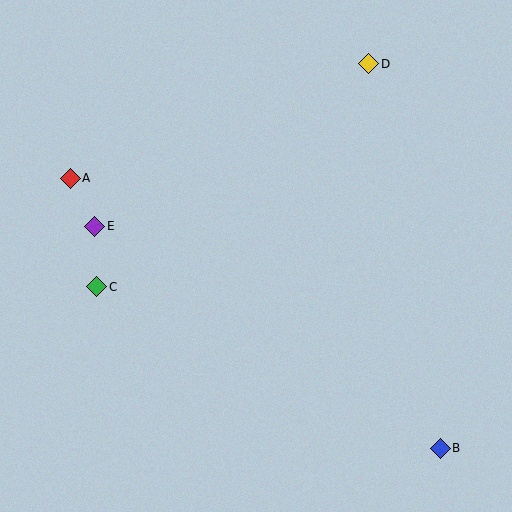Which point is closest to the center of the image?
Point C at (97, 287) is closest to the center.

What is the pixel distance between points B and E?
The distance between B and E is 411 pixels.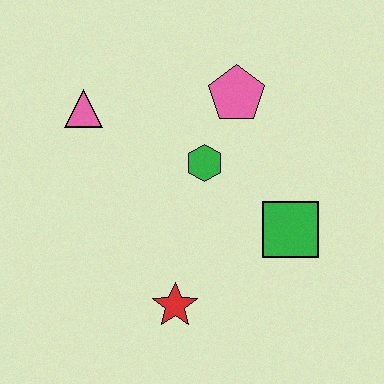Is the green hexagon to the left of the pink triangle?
No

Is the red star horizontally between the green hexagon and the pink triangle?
Yes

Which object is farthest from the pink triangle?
The green square is farthest from the pink triangle.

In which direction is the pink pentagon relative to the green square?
The pink pentagon is above the green square.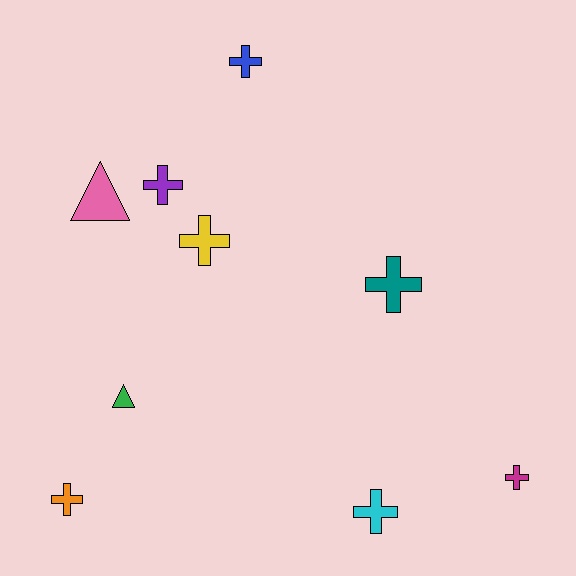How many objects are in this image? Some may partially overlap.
There are 9 objects.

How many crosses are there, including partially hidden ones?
There are 7 crosses.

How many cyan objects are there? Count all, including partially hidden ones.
There is 1 cyan object.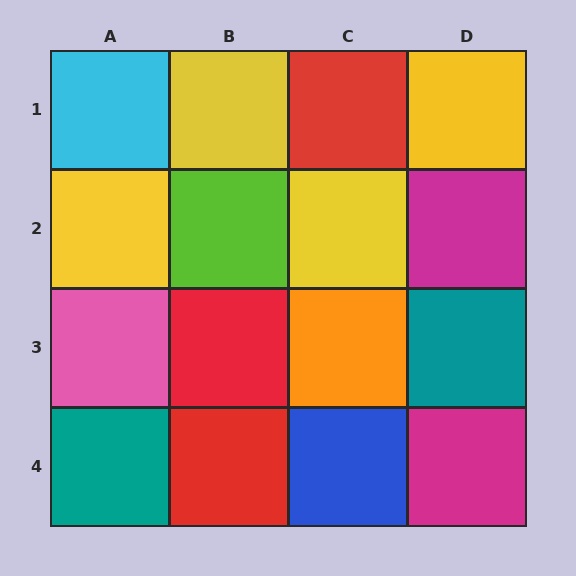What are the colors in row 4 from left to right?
Teal, red, blue, magenta.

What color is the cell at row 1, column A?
Cyan.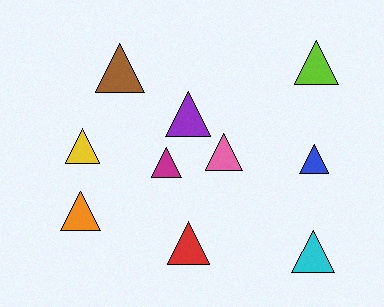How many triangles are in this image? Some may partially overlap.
There are 10 triangles.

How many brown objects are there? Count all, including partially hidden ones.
There is 1 brown object.